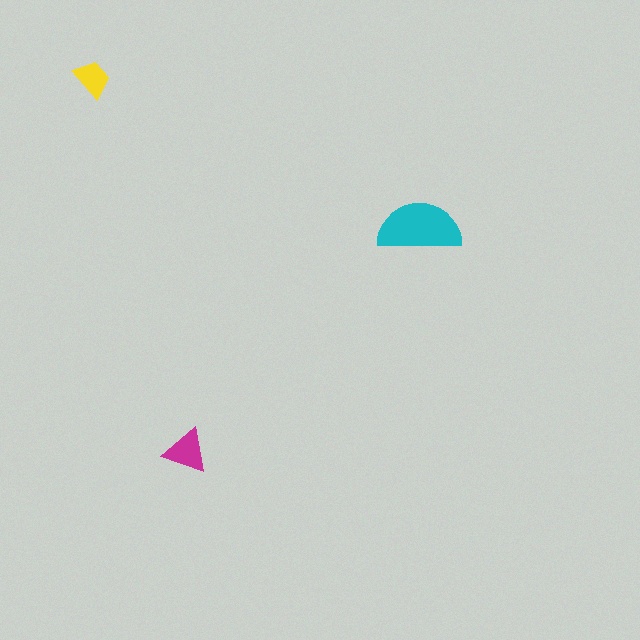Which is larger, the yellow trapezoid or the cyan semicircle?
The cyan semicircle.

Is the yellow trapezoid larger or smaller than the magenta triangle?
Smaller.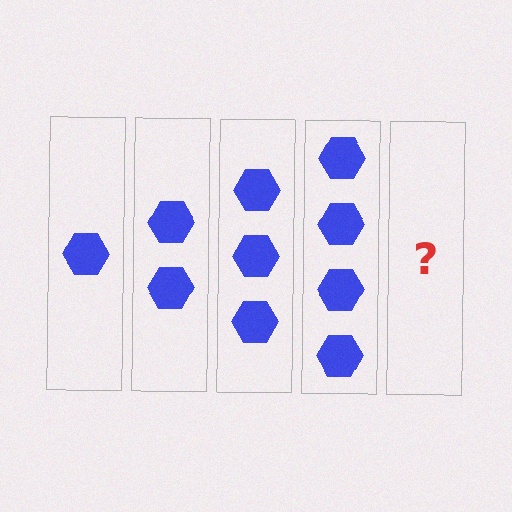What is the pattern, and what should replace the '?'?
The pattern is that each step adds one more hexagon. The '?' should be 5 hexagons.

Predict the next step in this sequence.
The next step is 5 hexagons.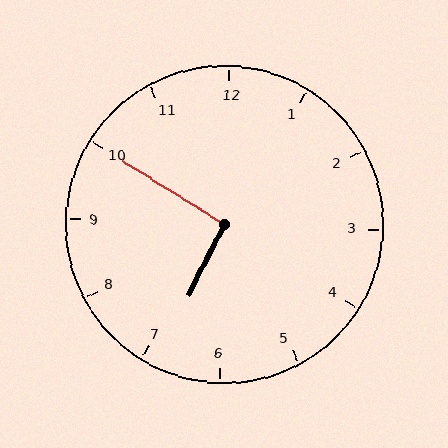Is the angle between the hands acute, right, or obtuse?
It is right.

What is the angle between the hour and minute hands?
Approximately 95 degrees.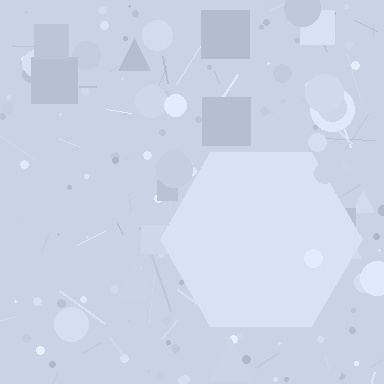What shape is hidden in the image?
A hexagon is hidden in the image.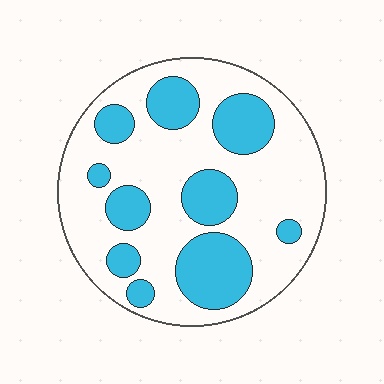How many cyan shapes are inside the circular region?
10.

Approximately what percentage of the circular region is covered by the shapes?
Approximately 30%.